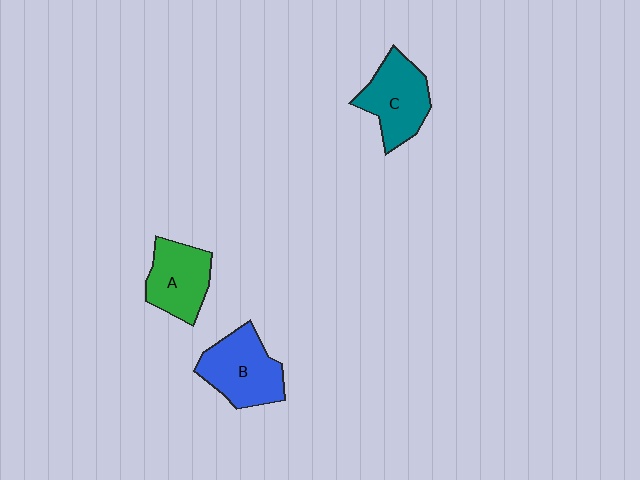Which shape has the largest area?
Shape B (blue).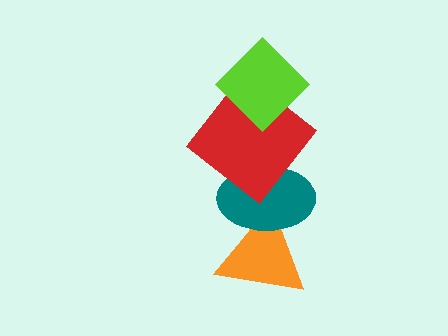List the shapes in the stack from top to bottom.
From top to bottom: the lime diamond, the red diamond, the teal ellipse, the orange triangle.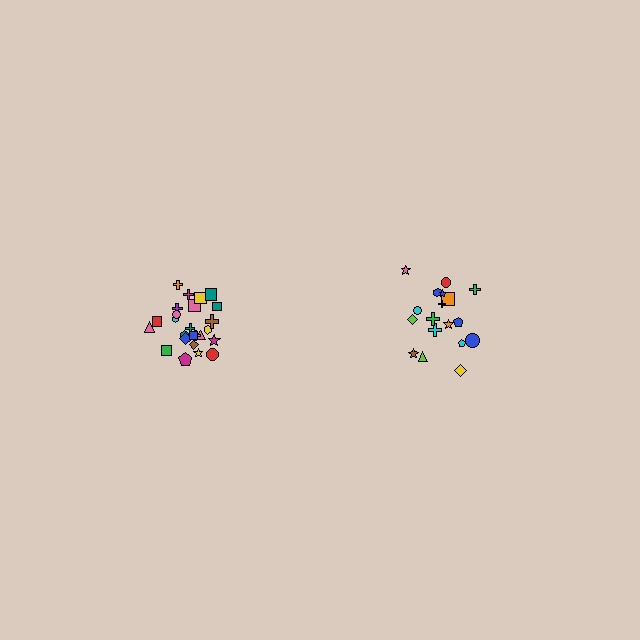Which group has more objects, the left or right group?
The left group.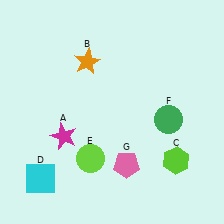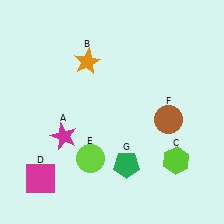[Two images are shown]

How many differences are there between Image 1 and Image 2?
There are 3 differences between the two images.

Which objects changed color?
D changed from cyan to magenta. F changed from green to brown. G changed from pink to green.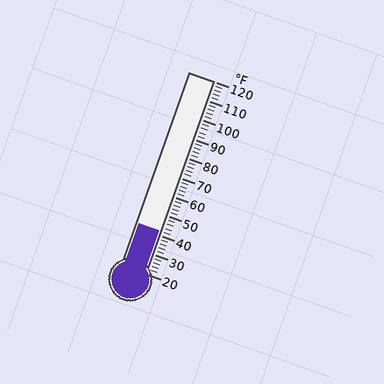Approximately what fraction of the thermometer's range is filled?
The thermometer is filled to approximately 20% of its range.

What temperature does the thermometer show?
The thermometer shows approximately 42°F.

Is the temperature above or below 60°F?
The temperature is below 60°F.